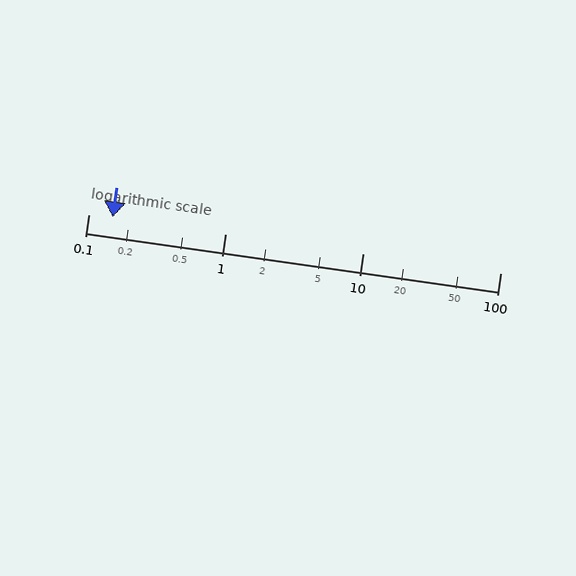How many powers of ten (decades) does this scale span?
The scale spans 3 decades, from 0.1 to 100.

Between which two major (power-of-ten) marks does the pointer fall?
The pointer is between 0.1 and 1.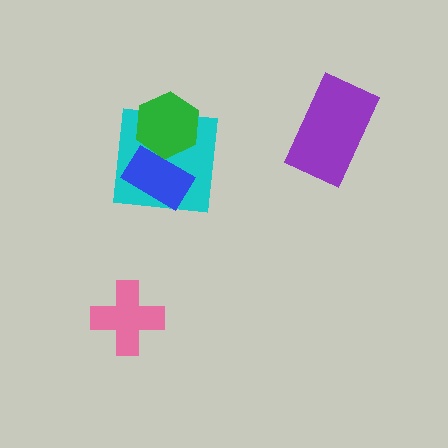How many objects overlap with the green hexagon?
2 objects overlap with the green hexagon.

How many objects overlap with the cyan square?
2 objects overlap with the cyan square.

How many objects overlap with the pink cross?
0 objects overlap with the pink cross.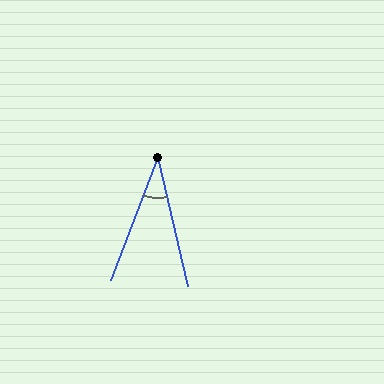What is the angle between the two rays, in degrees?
Approximately 34 degrees.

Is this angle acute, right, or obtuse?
It is acute.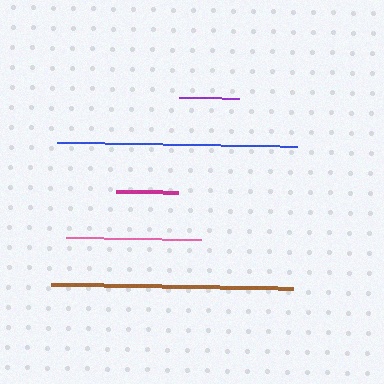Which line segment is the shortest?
The purple line is the shortest at approximately 60 pixels.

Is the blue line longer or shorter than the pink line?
The blue line is longer than the pink line.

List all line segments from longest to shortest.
From longest to shortest: brown, blue, pink, magenta, purple.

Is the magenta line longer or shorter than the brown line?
The brown line is longer than the magenta line.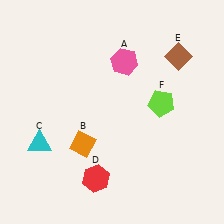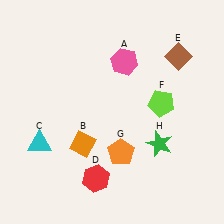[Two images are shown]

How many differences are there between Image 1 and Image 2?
There are 2 differences between the two images.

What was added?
An orange pentagon (G), a green star (H) were added in Image 2.